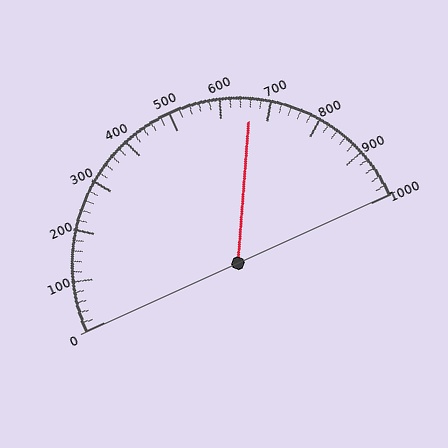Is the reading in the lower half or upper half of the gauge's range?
The reading is in the upper half of the range (0 to 1000).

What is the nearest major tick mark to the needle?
The nearest major tick mark is 700.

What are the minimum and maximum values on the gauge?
The gauge ranges from 0 to 1000.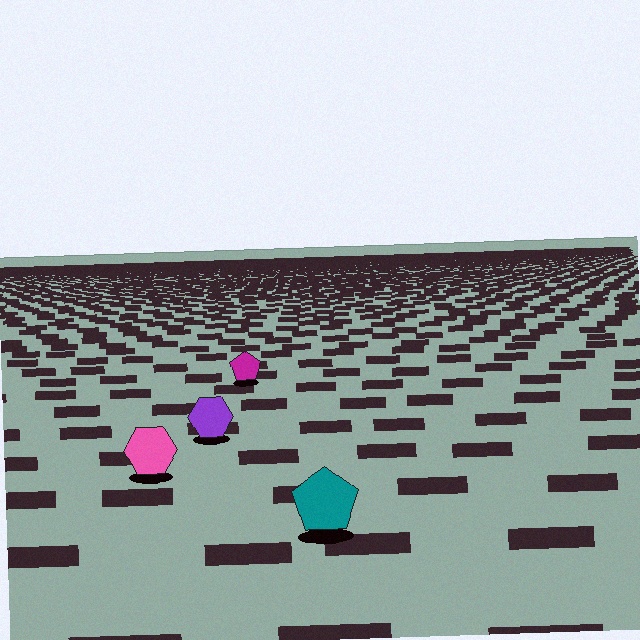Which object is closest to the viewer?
The teal pentagon is closest. The texture marks near it are larger and more spread out.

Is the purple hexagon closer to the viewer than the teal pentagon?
No. The teal pentagon is closer — you can tell from the texture gradient: the ground texture is coarser near it.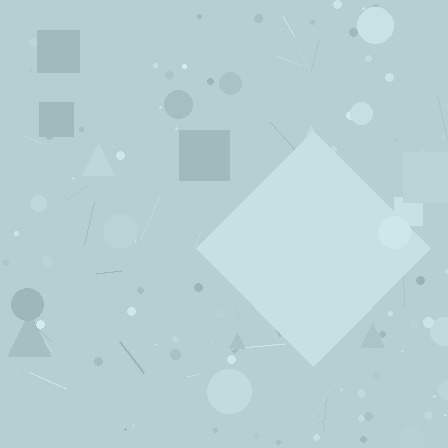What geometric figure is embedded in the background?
A diamond is embedded in the background.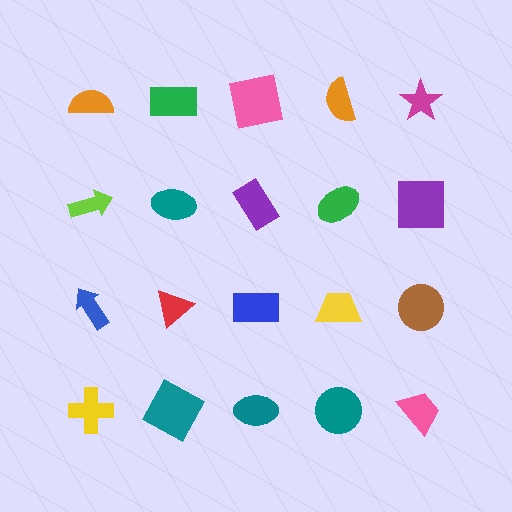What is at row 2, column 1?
A lime arrow.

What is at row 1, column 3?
A pink square.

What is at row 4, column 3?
A teal ellipse.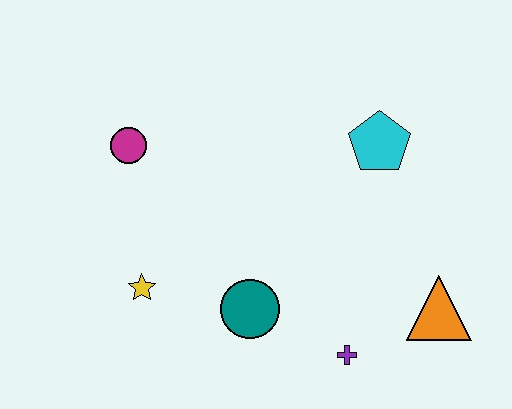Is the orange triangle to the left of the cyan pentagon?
No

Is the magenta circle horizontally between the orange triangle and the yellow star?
No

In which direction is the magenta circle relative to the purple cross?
The magenta circle is to the left of the purple cross.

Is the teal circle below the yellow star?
Yes